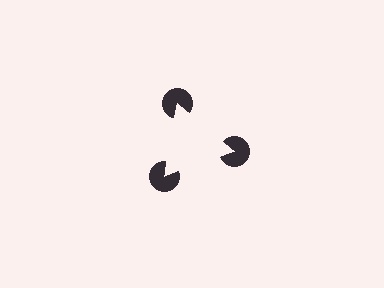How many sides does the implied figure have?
3 sides.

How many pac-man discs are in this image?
There are 3 — one at each vertex of the illusory triangle.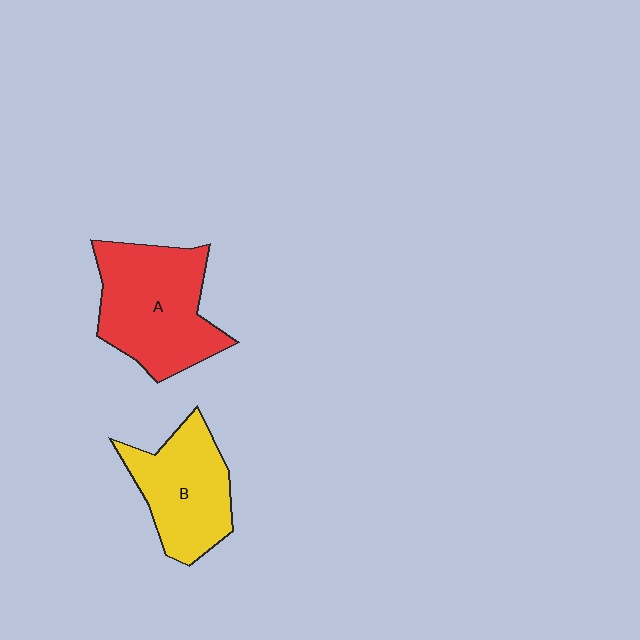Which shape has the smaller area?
Shape B (yellow).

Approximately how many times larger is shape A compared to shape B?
Approximately 1.3 times.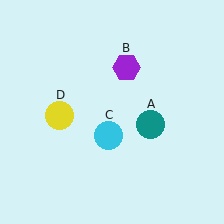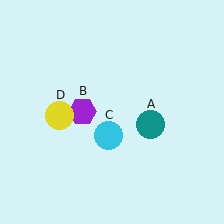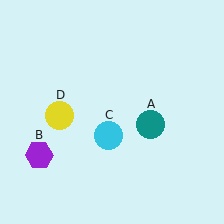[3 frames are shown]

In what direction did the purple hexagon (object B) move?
The purple hexagon (object B) moved down and to the left.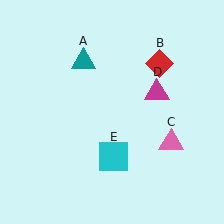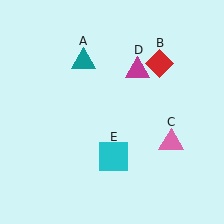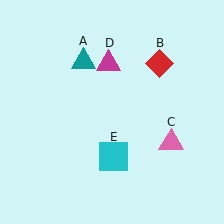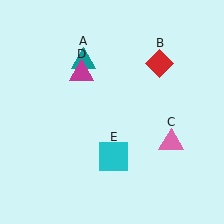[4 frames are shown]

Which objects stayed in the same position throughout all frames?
Teal triangle (object A) and red diamond (object B) and pink triangle (object C) and cyan square (object E) remained stationary.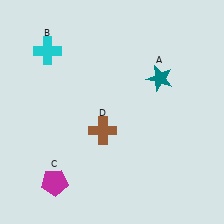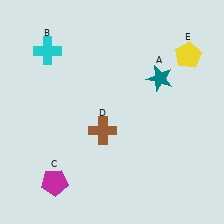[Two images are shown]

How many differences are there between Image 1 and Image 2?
There is 1 difference between the two images.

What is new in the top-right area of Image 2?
A yellow pentagon (E) was added in the top-right area of Image 2.